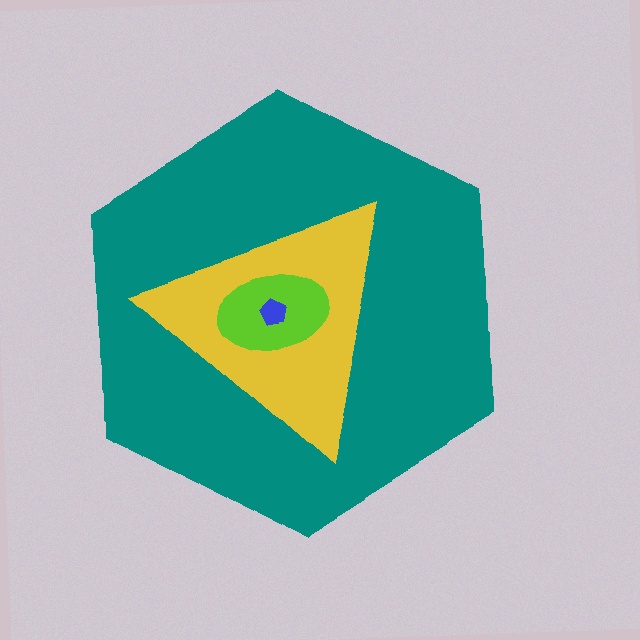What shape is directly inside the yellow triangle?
The lime ellipse.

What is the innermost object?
The blue pentagon.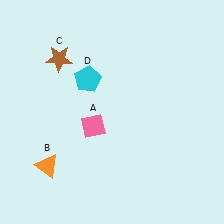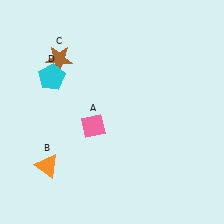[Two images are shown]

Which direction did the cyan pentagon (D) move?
The cyan pentagon (D) moved left.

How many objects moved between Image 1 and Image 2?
1 object moved between the two images.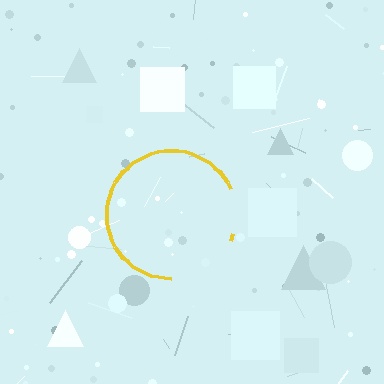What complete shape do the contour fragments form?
The contour fragments form a circle.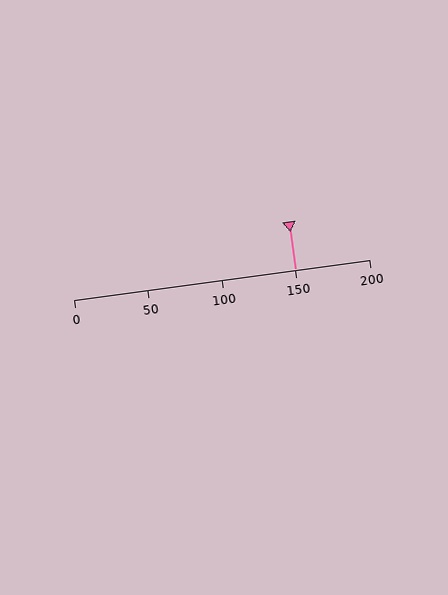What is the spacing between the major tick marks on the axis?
The major ticks are spaced 50 apart.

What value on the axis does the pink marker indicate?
The marker indicates approximately 150.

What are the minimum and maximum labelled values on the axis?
The axis runs from 0 to 200.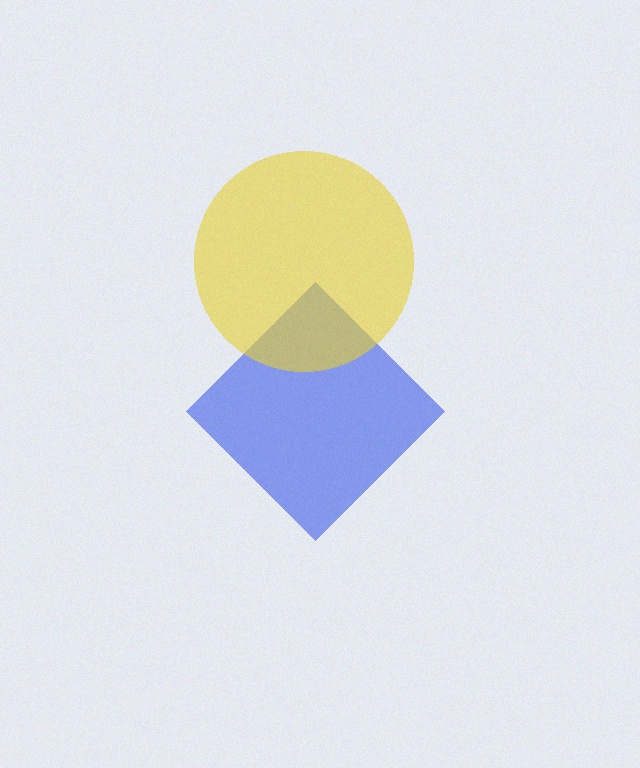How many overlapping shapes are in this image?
There are 2 overlapping shapes in the image.